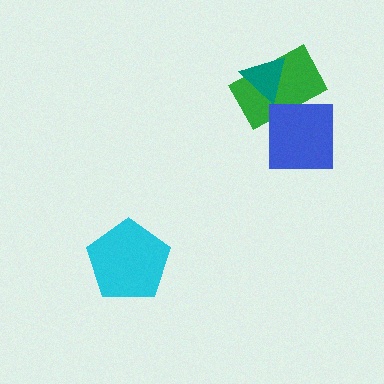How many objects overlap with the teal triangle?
1 object overlaps with the teal triangle.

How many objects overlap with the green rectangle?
2 objects overlap with the green rectangle.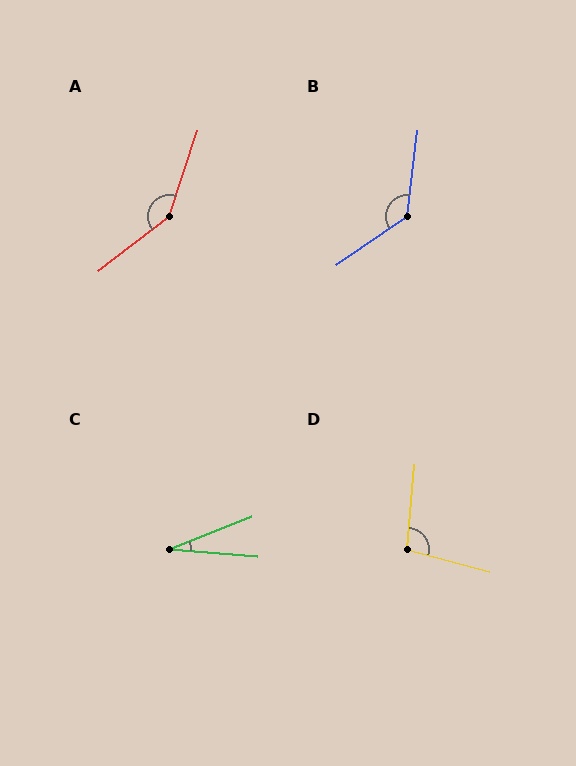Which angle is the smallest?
C, at approximately 27 degrees.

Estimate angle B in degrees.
Approximately 131 degrees.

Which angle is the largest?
A, at approximately 146 degrees.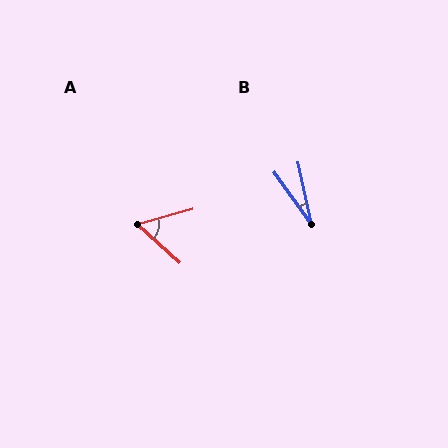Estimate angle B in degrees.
Approximately 24 degrees.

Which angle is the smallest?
B, at approximately 24 degrees.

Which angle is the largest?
A, at approximately 57 degrees.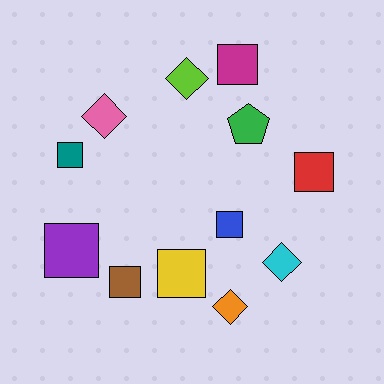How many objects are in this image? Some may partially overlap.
There are 12 objects.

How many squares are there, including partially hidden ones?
There are 7 squares.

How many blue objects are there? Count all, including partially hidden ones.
There is 1 blue object.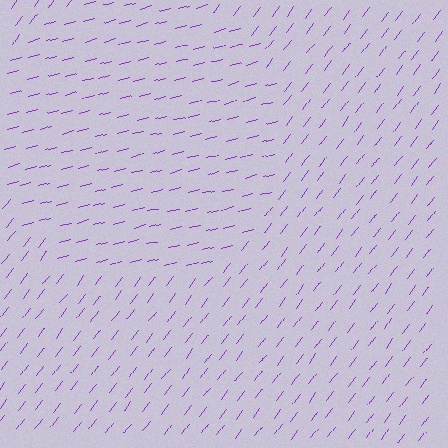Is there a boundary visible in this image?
Yes, there is a texture boundary formed by a change in line orientation.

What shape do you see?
I see a circle.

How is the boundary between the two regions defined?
The boundary is defined purely by a change in line orientation (approximately 38 degrees difference). All lines are the same color and thickness.